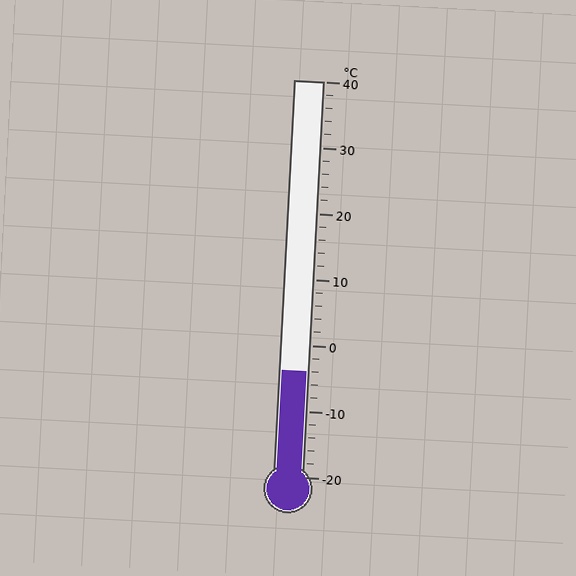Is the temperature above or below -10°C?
The temperature is above -10°C.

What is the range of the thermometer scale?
The thermometer scale ranges from -20°C to 40°C.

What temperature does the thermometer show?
The thermometer shows approximately -4°C.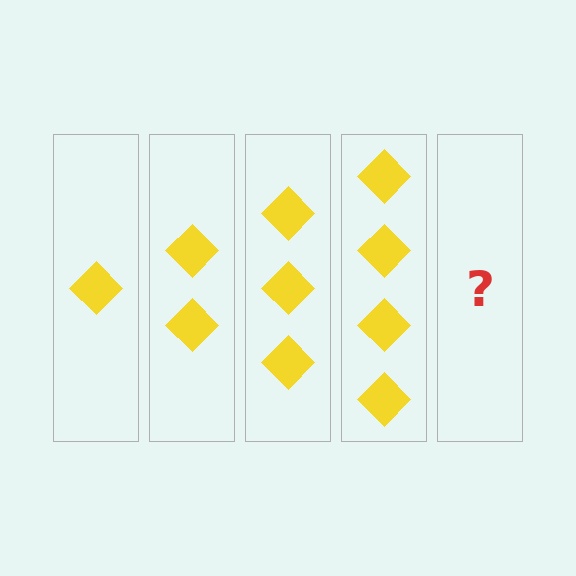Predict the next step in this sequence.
The next step is 5 diamonds.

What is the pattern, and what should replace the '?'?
The pattern is that each step adds one more diamond. The '?' should be 5 diamonds.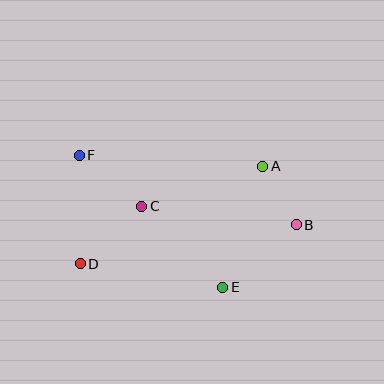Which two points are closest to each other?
Points A and B are closest to each other.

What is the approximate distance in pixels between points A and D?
The distance between A and D is approximately 207 pixels.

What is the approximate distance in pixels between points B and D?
The distance between B and D is approximately 220 pixels.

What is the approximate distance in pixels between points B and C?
The distance between B and C is approximately 156 pixels.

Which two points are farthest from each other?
Points B and F are farthest from each other.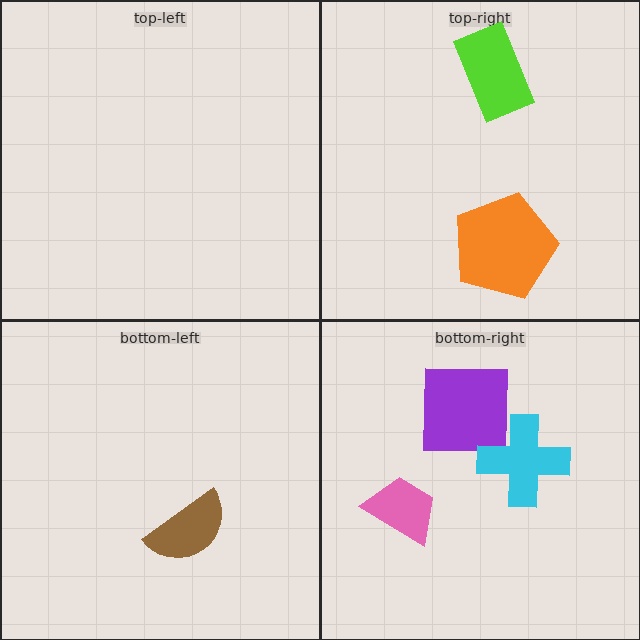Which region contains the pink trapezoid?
The bottom-right region.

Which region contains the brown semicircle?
The bottom-left region.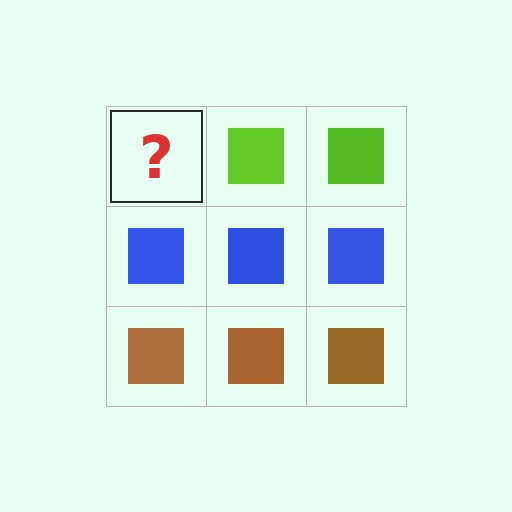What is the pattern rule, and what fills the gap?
The rule is that each row has a consistent color. The gap should be filled with a lime square.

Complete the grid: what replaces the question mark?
The question mark should be replaced with a lime square.